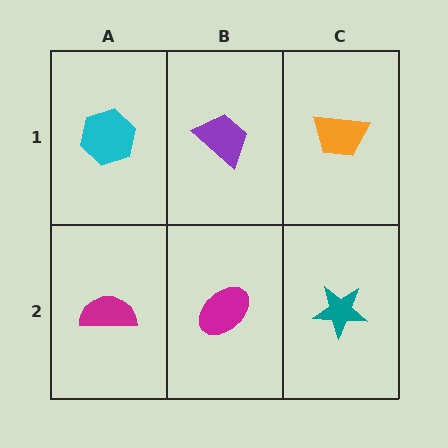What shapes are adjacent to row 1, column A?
A magenta semicircle (row 2, column A), a purple trapezoid (row 1, column B).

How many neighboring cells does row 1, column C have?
2.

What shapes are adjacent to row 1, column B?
A magenta ellipse (row 2, column B), a cyan hexagon (row 1, column A), an orange trapezoid (row 1, column C).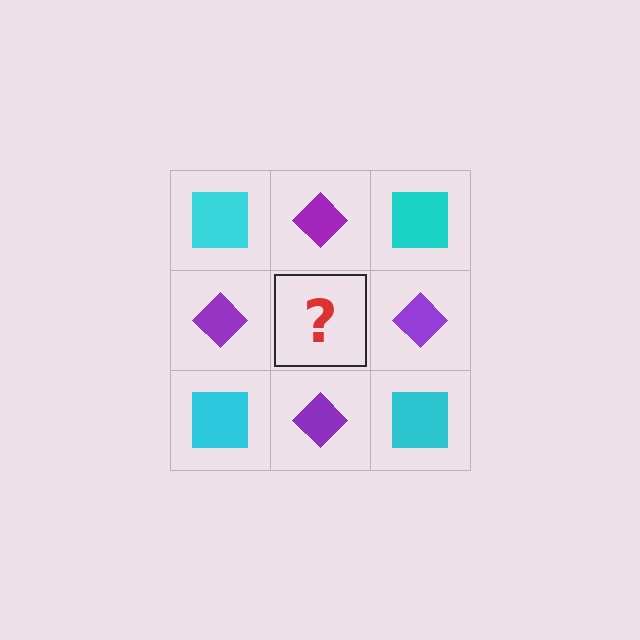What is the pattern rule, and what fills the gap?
The rule is that it alternates cyan square and purple diamond in a checkerboard pattern. The gap should be filled with a cyan square.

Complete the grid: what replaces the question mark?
The question mark should be replaced with a cyan square.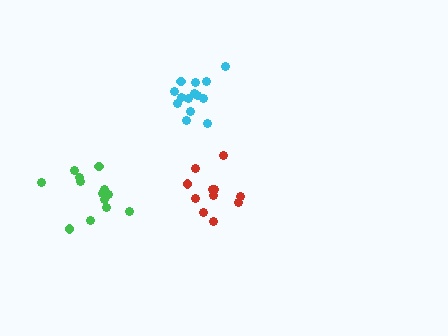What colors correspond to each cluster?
The clusters are colored: red, cyan, green.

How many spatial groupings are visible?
There are 3 spatial groupings.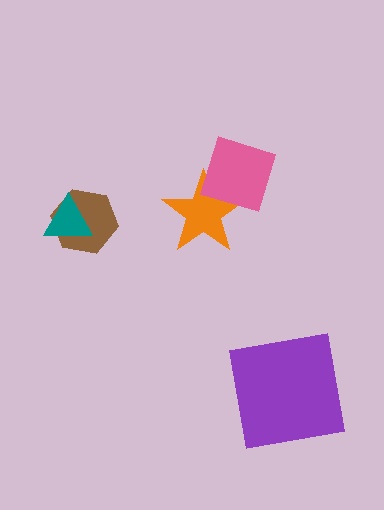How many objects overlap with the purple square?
0 objects overlap with the purple square.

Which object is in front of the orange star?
The pink square is in front of the orange star.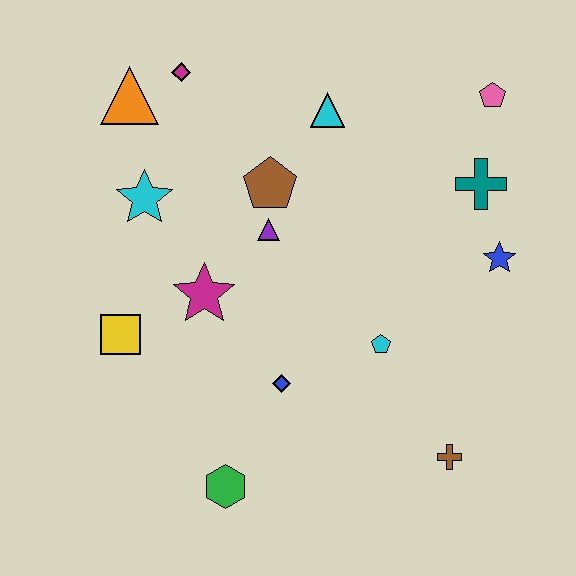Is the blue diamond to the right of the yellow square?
Yes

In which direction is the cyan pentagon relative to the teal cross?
The cyan pentagon is below the teal cross.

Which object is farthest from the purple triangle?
The brown cross is farthest from the purple triangle.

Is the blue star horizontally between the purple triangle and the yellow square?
No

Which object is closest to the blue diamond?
The cyan pentagon is closest to the blue diamond.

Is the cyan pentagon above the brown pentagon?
No